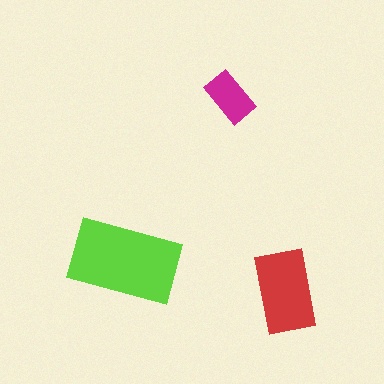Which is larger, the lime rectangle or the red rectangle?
The lime one.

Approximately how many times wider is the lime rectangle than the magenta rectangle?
About 2 times wider.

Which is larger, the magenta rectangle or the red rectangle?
The red one.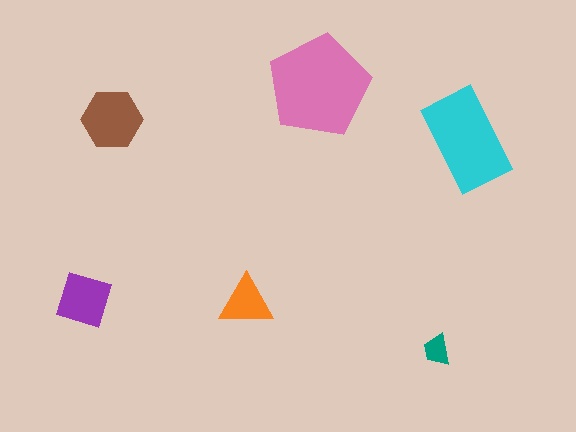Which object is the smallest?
The teal trapezoid.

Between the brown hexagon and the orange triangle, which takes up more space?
The brown hexagon.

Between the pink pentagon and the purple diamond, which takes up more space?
The pink pentagon.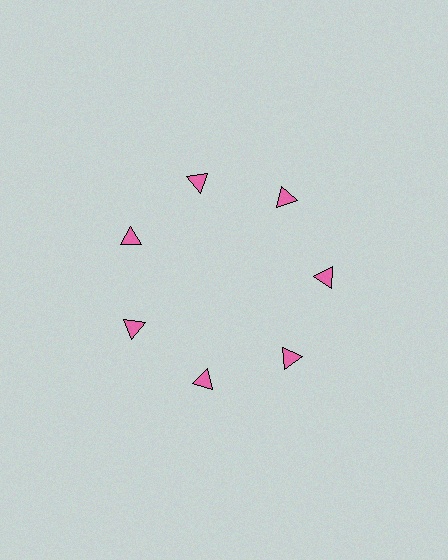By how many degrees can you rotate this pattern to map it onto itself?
The pattern maps onto itself every 51 degrees of rotation.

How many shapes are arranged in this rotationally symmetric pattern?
There are 7 shapes, arranged in 7 groups of 1.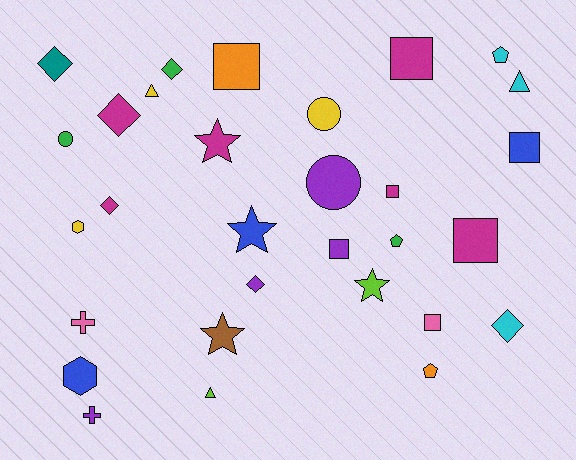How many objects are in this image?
There are 30 objects.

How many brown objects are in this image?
There is 1 brown object.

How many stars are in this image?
There are 4 stars.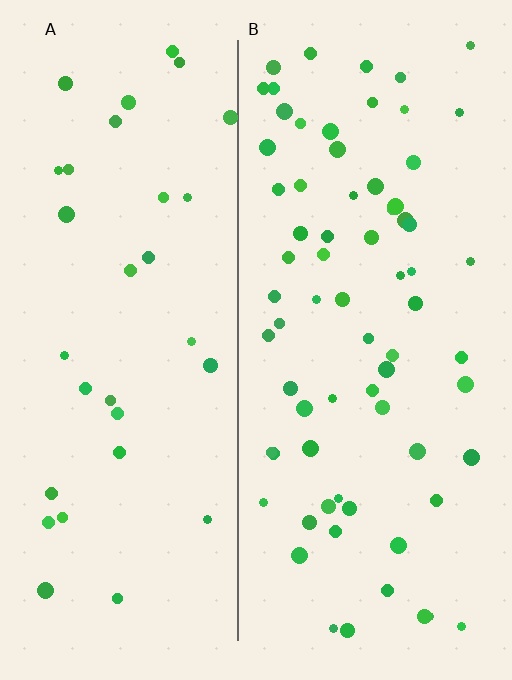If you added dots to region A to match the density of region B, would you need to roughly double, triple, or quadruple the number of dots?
Approximately double.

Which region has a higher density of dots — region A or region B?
B (the right).